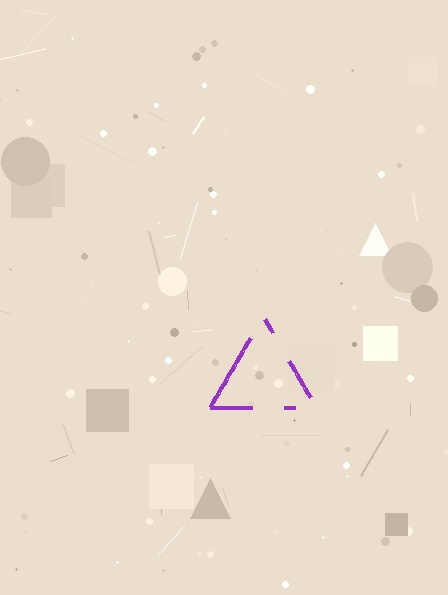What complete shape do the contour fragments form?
The contour fragments form a triangle.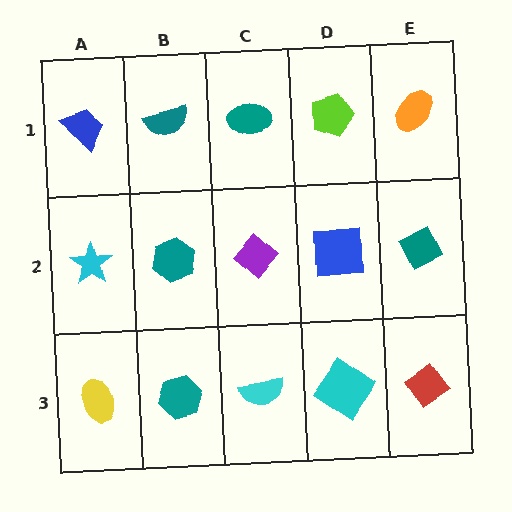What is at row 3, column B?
A teal hexagon.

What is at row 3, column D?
A cyan diamond.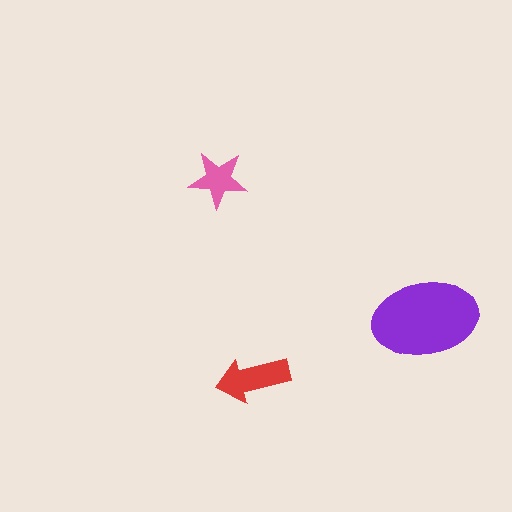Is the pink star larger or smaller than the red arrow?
Smaller.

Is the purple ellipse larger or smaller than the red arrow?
Larger.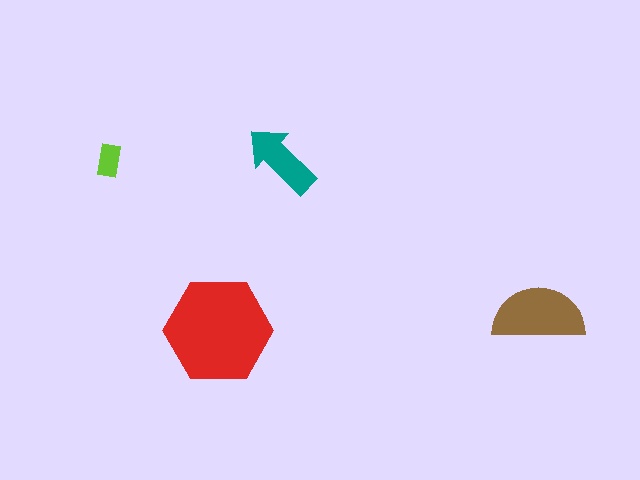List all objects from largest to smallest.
The red hexagon, the brown semicircle, the teal arrow, the lime rectangle.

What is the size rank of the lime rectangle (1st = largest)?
4th.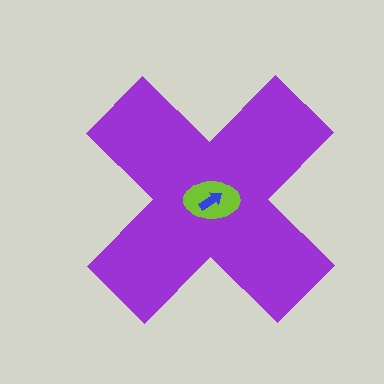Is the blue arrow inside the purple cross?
Yes.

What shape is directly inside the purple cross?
The lime ellipse.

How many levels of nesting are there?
3.